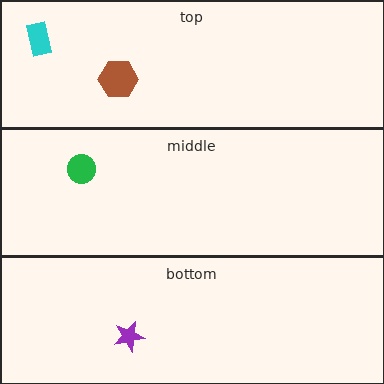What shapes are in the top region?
The cyan rectangle, the brown hexagon.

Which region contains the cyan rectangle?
The top region.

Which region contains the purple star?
The bottom region.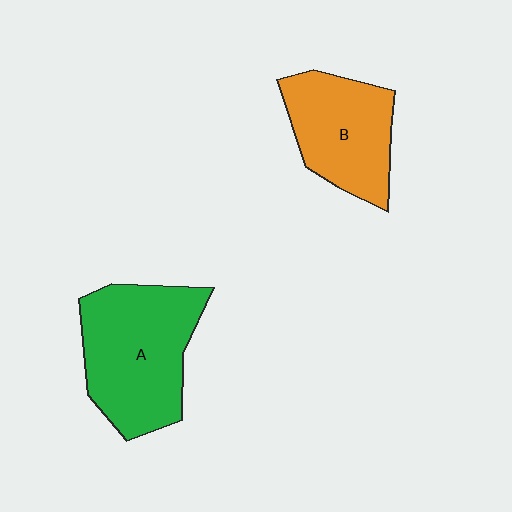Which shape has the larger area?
Shape A (green).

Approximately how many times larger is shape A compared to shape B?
Approximately 1.3 times.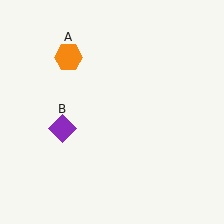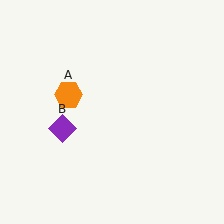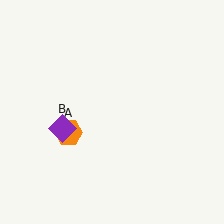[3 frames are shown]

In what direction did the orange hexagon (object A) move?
The orange hexagon (object A) moved down.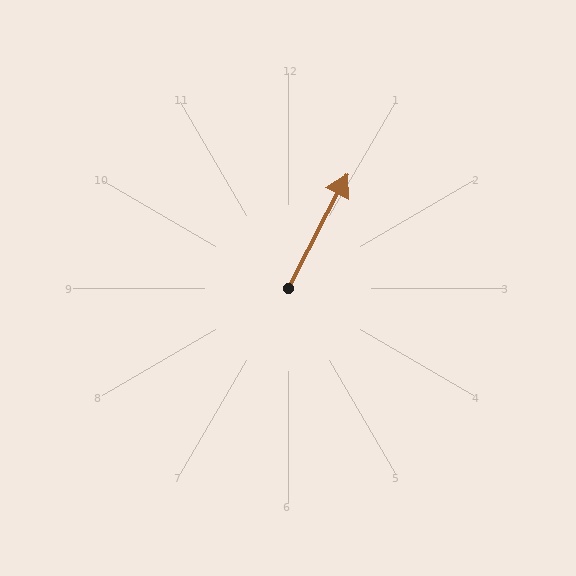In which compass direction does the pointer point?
Northeast.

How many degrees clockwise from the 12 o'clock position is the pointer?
Approximately 27 degrees.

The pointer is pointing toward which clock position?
Roughly 1 o'clock.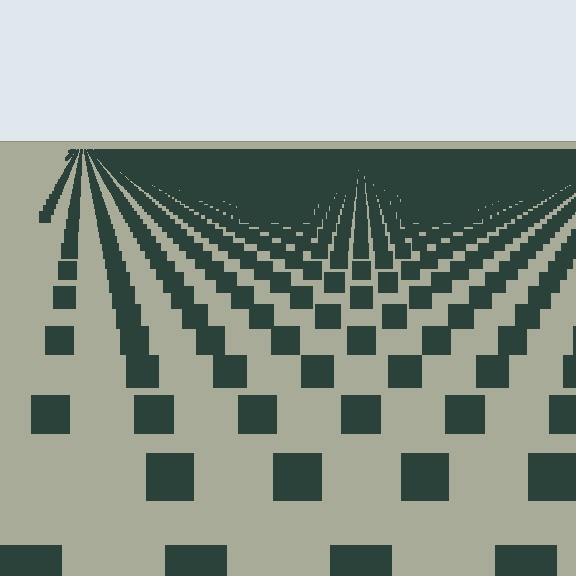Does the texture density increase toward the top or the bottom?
Density increases toward the top.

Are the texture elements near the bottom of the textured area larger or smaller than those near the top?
Larger. Near the bottom, elements are closer to the viewer and appear at a bigger on-screen size.